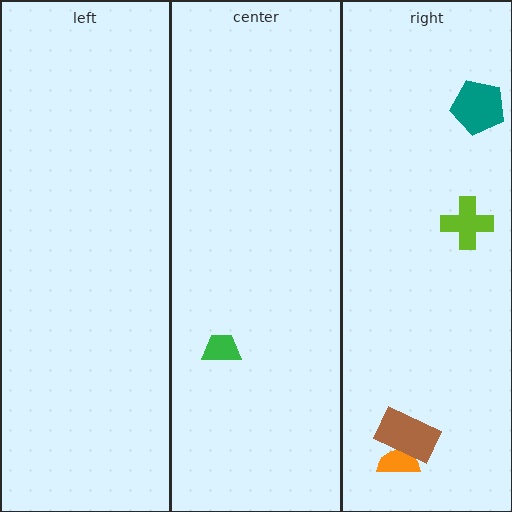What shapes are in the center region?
The green trapezoid.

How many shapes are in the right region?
4.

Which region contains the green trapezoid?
The center region.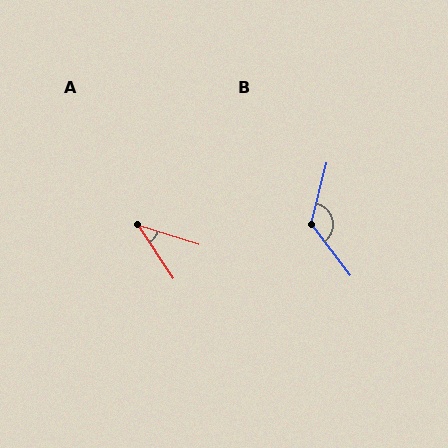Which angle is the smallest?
A, at approximately 39 degrees.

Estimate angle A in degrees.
Approximately 39 degrees.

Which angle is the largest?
B, at approximately 128 degrees.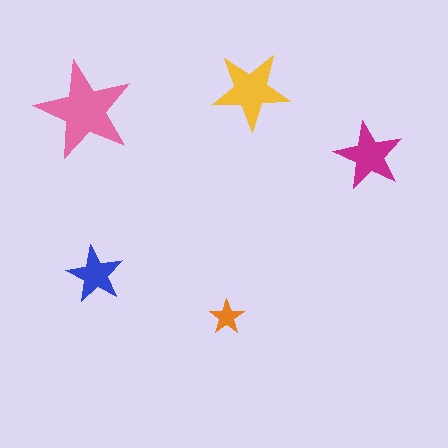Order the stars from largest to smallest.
the pink one, the yellow one, the magenta one, the blue one, the orange one.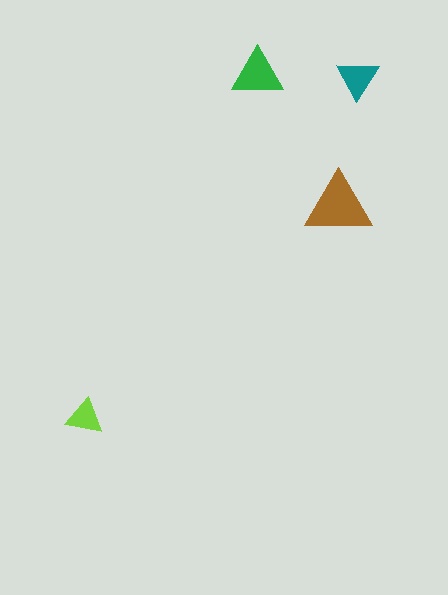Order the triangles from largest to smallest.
the brown one, the green one, the teal one, the lime one.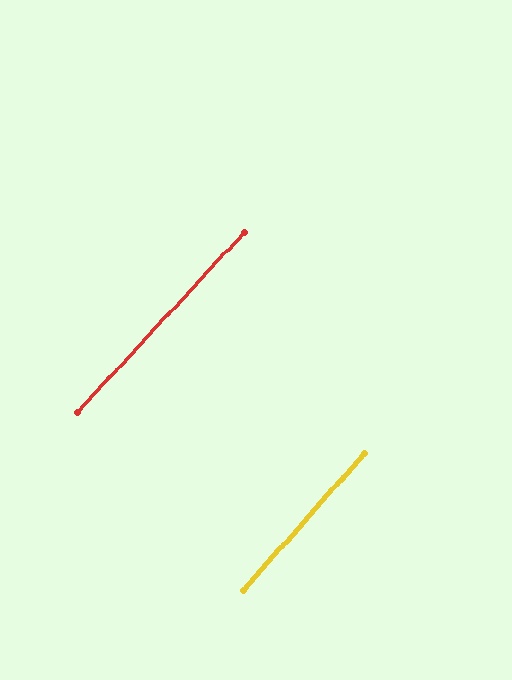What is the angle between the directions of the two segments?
Approximately 1 degree.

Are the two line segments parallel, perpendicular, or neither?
Parallel — their directions differ by only 1.3°.